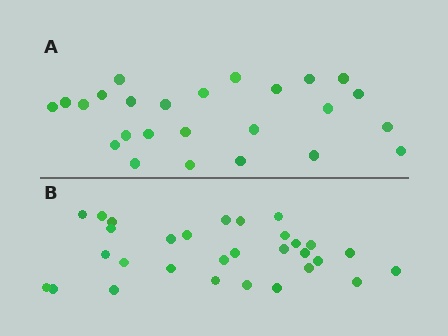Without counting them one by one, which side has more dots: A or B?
Region B (the bottom region) has more dots.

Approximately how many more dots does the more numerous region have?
Region B has about 5 more dots than region A.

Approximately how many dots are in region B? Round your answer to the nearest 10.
About 30 dots.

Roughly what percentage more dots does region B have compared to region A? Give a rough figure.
About 20% more.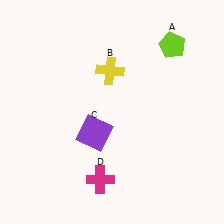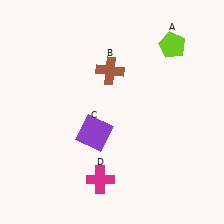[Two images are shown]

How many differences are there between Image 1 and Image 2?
There is 1 difference between the two images.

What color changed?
The cross (B) changed from yellow in Image 1 to brown in Image 2.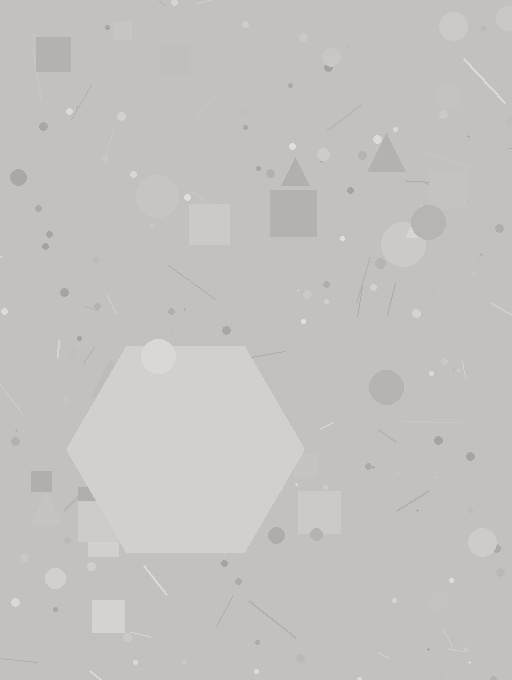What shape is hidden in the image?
A hexagon is hidden in the image.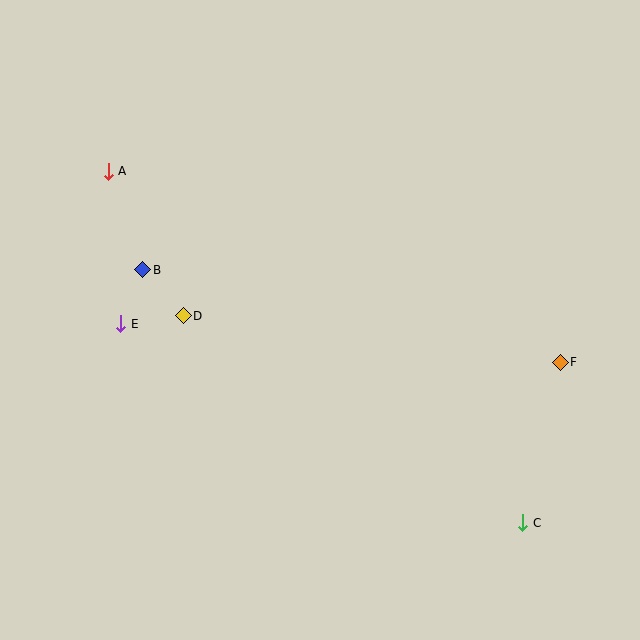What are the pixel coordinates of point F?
Point F is at (560, 362).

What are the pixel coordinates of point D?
Point D is at (183, 316).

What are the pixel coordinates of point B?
Point B is at (143, 270).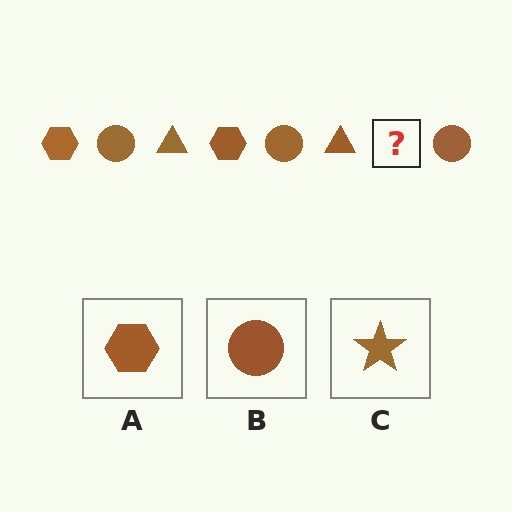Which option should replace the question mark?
Option A.